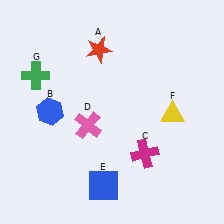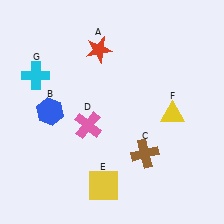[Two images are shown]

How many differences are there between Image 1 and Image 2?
There are 3 differences between the two images.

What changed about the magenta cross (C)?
In Image 1, C is magenta. In Image 2, it changed to brown.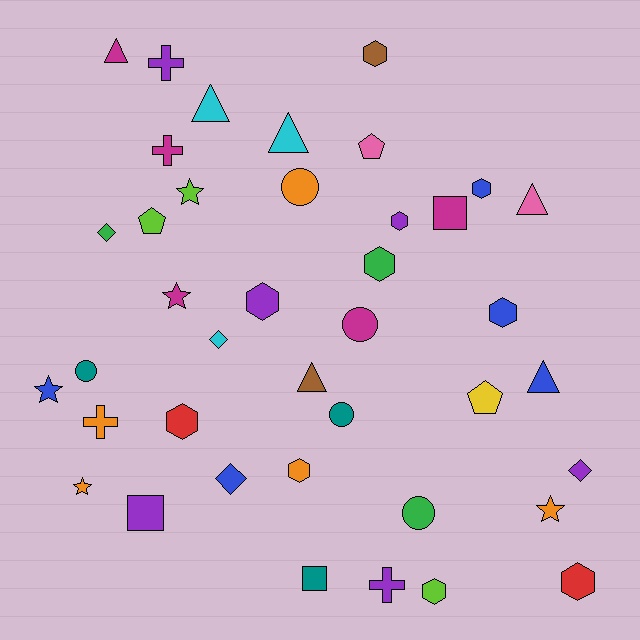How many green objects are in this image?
There are 3 green objects.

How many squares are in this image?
There are 3 squares.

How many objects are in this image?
There are 40 objects.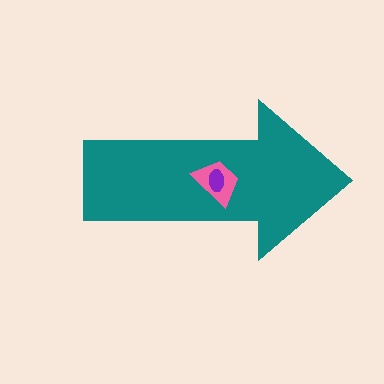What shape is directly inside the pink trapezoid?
The purple ellipse.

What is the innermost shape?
The purple ellipse.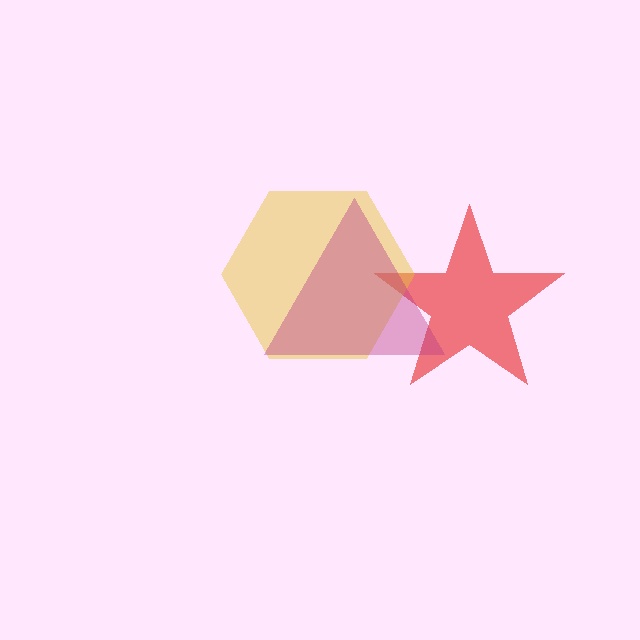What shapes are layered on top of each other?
The layered shapes are: a red star, a yellow hexagon, a magenta triangle.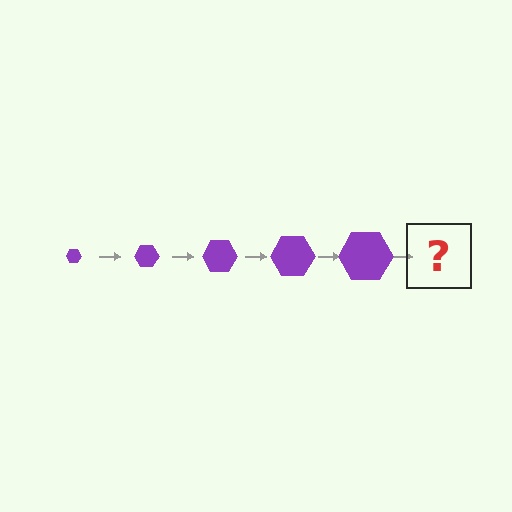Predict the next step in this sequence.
The next step is a purple hexagon, larger than the previous one.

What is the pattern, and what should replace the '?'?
The pattern is that the hexagon gets progressively larger each step. The '?' should be a purple hexagon, larger than the previous one.